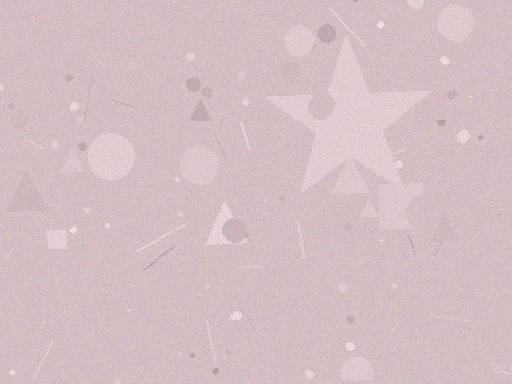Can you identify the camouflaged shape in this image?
The camouflaged shape is a star.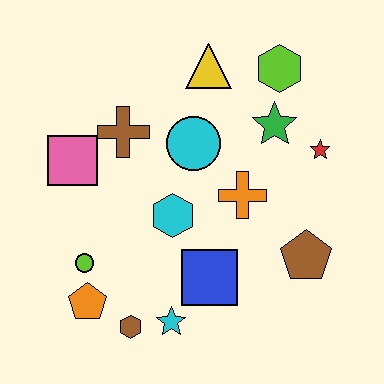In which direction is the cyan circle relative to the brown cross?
The cyan circle is to the right of the brown cross.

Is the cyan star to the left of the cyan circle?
Yes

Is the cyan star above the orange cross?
No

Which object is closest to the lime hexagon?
The green star is closest to the lime hexagon.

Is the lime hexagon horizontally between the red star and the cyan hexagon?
Yes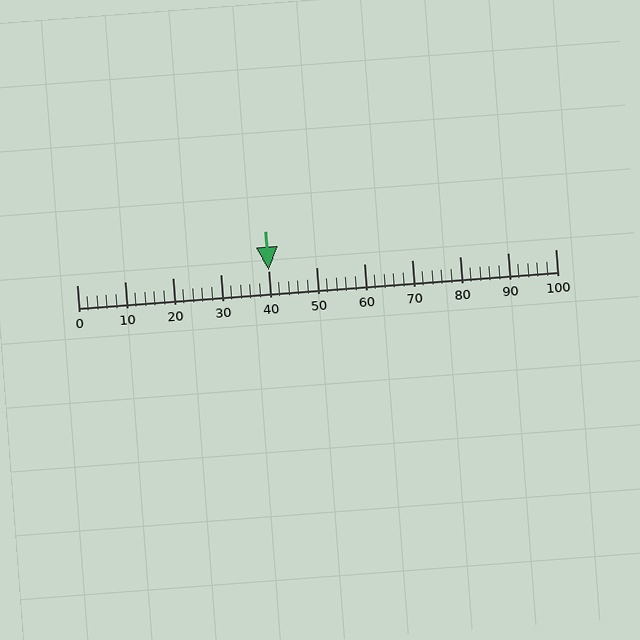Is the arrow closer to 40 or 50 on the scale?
The arrow is closer to 40.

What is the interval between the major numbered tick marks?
The major tick marks are spaced 10 units apart.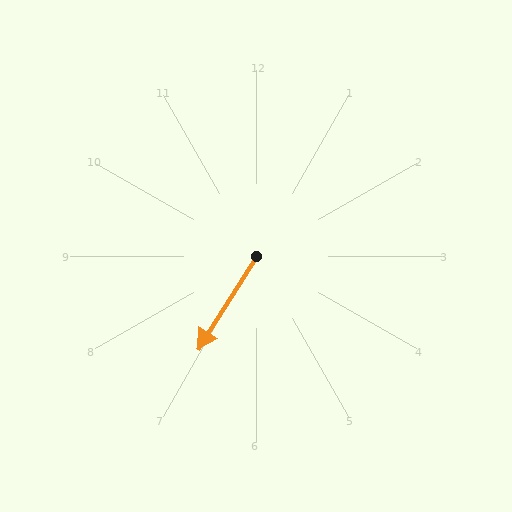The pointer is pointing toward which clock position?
Roughly 7 o'clock.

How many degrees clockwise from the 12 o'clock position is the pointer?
Approximately 212 degrees.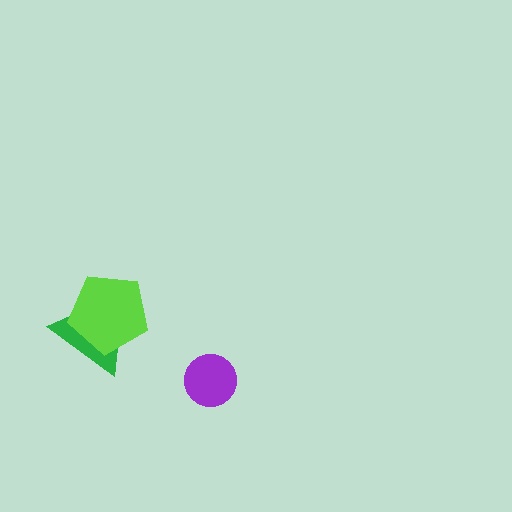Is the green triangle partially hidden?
Yes, it is partially covered by another shape.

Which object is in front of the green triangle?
The lime pentagon is in front of the green triangle.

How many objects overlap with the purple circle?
0 objects overlap with the purple circle.